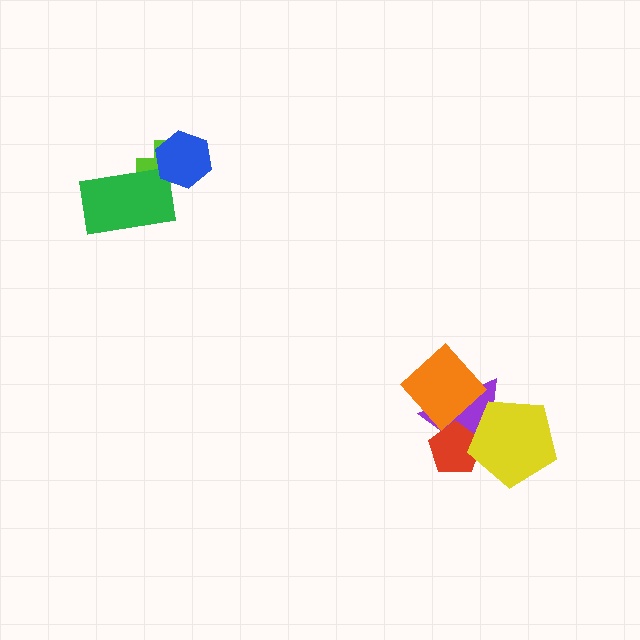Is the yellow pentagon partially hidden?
No, no other shape covers it.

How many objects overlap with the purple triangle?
3 objects overlap with the purple triangle.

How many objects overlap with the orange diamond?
2 objects overlap with the orange diamond.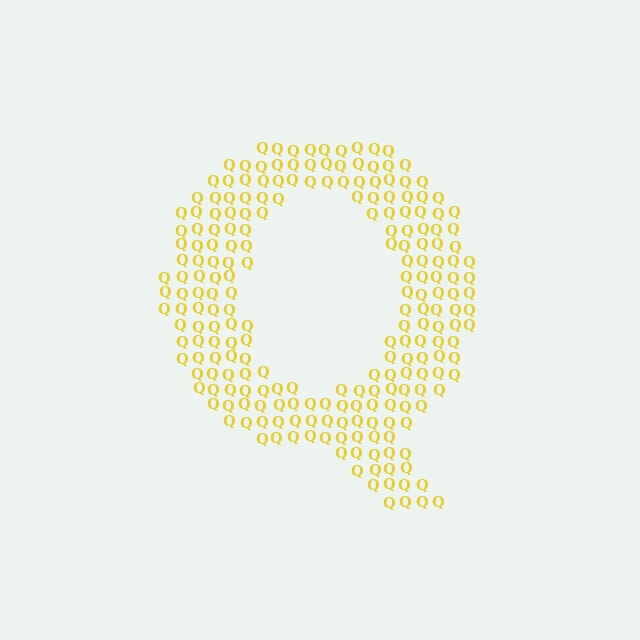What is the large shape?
The large shape is the letter Q.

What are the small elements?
The small elements are letter Q's.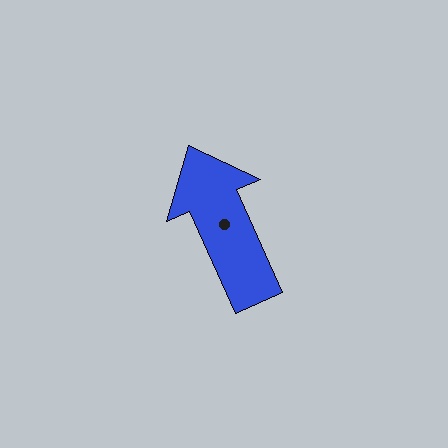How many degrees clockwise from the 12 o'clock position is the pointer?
Approximately 336 degrees.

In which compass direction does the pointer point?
Northwest.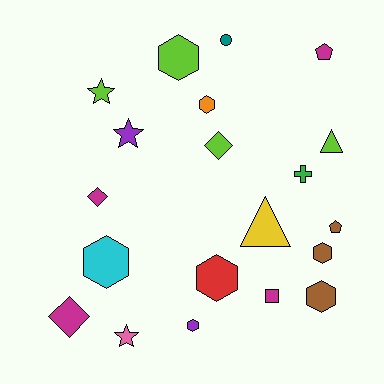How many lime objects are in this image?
There are 4 lime objects.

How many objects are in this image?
There are 20 objects.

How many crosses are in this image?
There is 1 cross.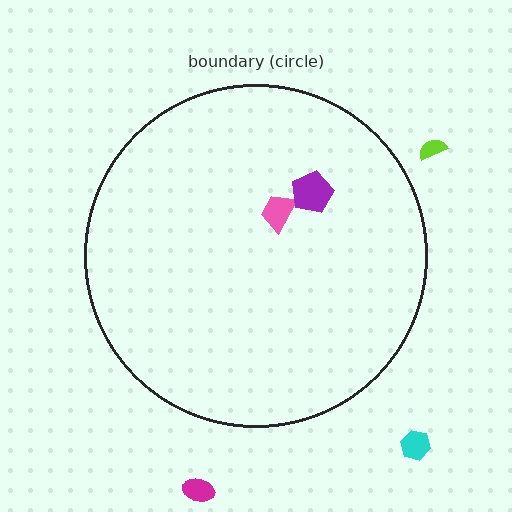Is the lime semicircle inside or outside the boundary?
Outside.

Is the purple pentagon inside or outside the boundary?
Inside.